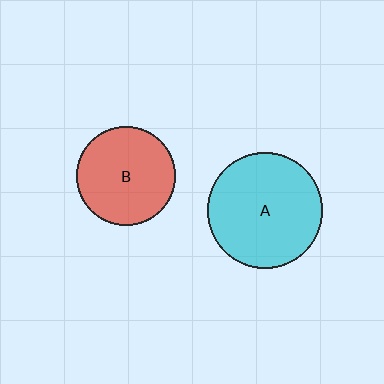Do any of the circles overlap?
No, none of the circles overlap.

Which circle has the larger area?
Circle A (cyan).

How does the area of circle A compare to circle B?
Approximately 1.4 times.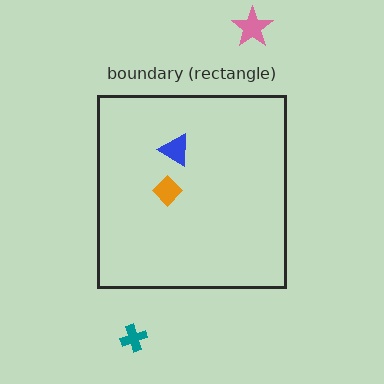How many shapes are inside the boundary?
2 inside, 2 outside.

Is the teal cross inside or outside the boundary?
Outside.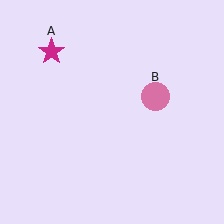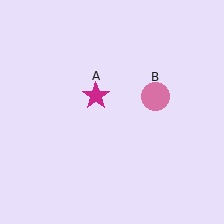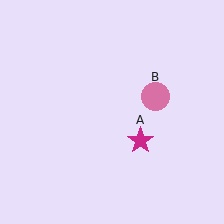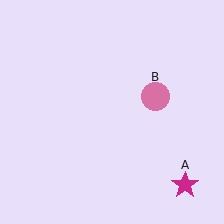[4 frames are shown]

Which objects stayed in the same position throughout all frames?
Pink circle (object B) remained stationary.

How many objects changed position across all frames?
1 object changed position: magenta star (object A).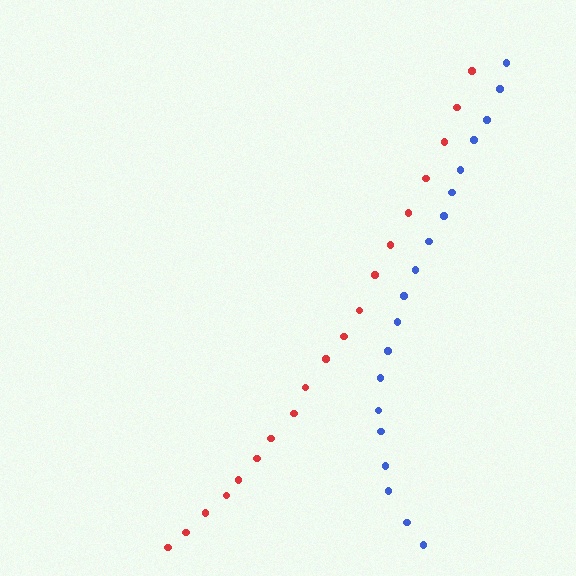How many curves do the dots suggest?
There are 2 distinct paths.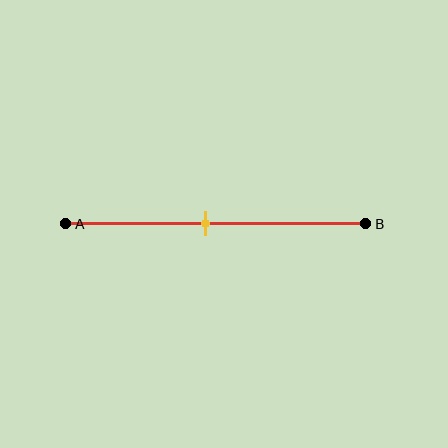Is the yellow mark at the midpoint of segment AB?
No, the mark is at about 45% from A, not at the 50% midpoint.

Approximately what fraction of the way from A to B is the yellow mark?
The yellow mark is approximately 45% of the way from A to B.